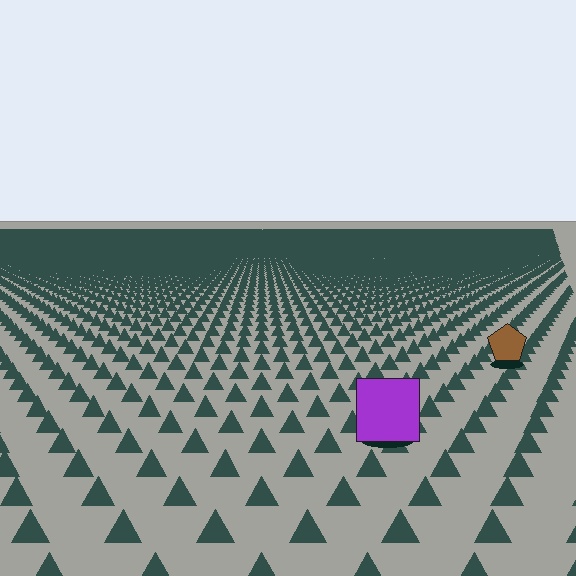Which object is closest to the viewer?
The purple square is closest. The texture marks near it are larger and more spread out.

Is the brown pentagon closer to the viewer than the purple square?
No. The purple square is closer — you can tell from the texture gradient: the ground texture is coarser near it.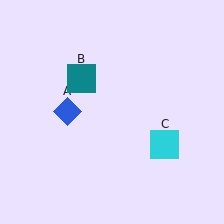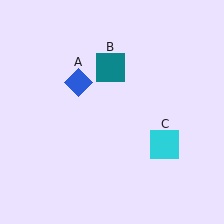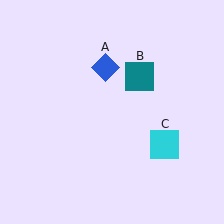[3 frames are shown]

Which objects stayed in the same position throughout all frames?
Cyan square (object C) remained stationary.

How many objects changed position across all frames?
2 objects changed position: blue diamond (object A), teal square (object B).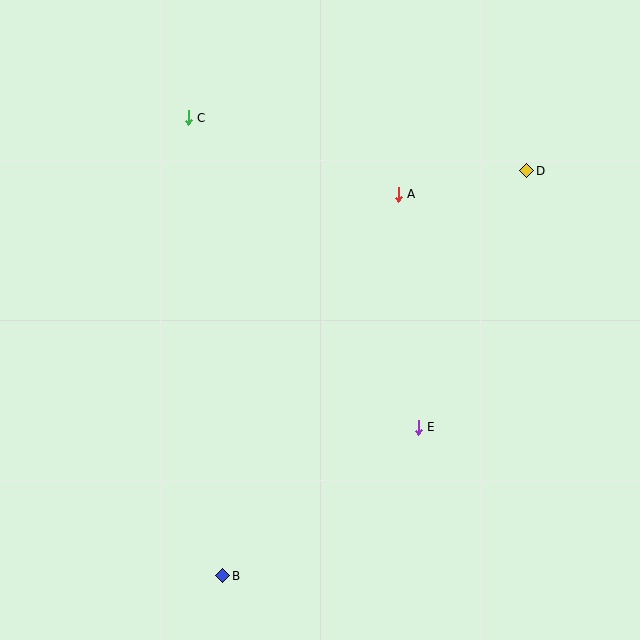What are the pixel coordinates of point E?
Point E is at (418, 427).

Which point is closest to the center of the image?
Point E at (418, 427) is closest to the center.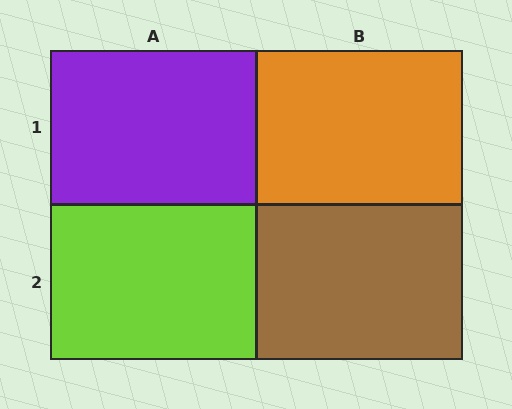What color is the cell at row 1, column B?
Orange.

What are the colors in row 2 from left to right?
Lime, brown.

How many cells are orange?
1 cell is orange.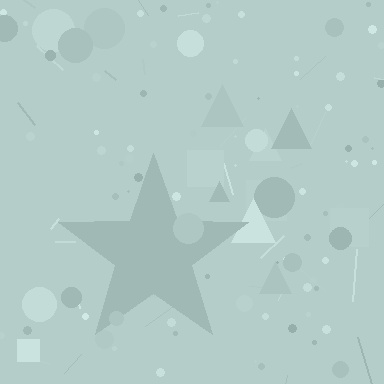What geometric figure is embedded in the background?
A star is embedded in the background.